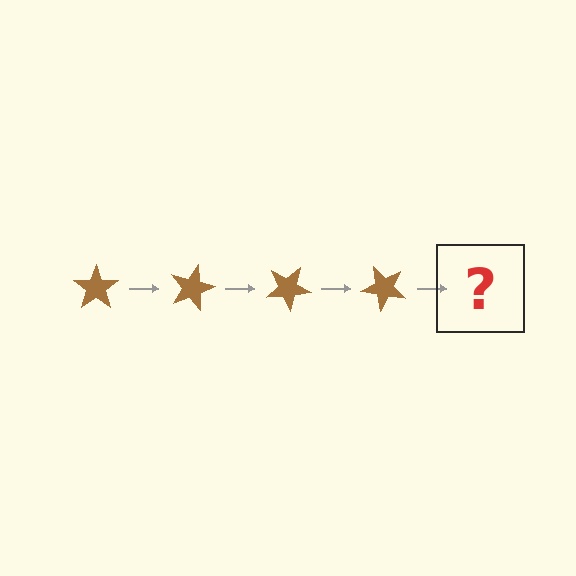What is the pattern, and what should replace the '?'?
The pattern is that the star rotates 15 degrees each step. The '?' should be a brown star rotated 60 degrees.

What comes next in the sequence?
The next element should be a brown star rotated 60 degrees.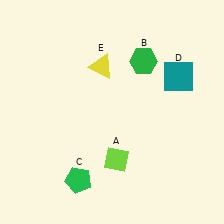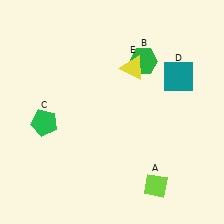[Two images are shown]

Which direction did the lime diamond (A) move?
The lime diamond (A) moved right.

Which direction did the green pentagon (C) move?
The green pentagon (C) moved up.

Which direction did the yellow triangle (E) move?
The yellow triangle (E) moved right.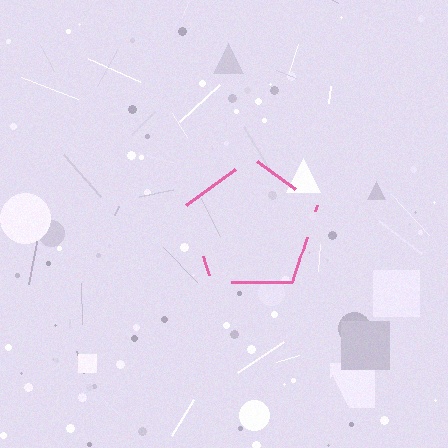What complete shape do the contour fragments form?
The contour fragments form a pentagon.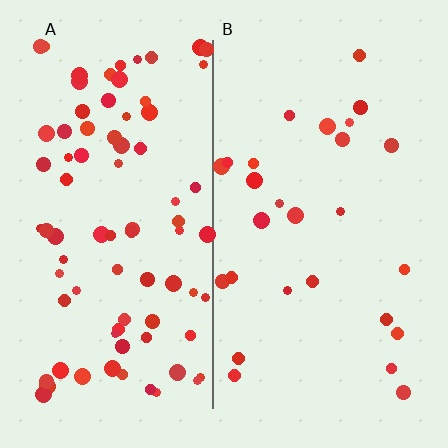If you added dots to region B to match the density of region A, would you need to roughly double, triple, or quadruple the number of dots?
Approximately triple.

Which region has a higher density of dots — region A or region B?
A (the left).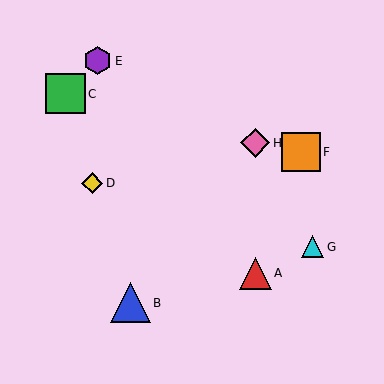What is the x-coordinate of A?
Object A is at x≈255.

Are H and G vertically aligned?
No, H is at x≈255 and G is at x≈313.